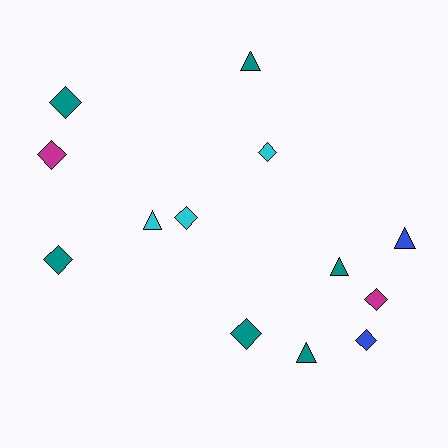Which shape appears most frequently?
Diamond, with 8 objects.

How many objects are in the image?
There are 13 objects.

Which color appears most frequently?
Teal, with 6 objects.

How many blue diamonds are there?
There is 1 blue diamond.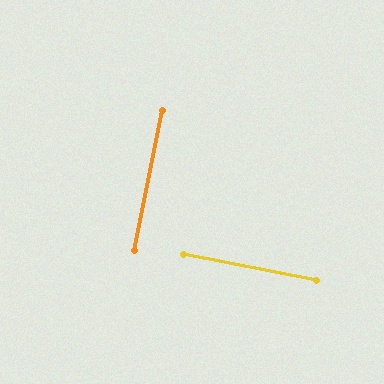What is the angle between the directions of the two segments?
Approximately 90 degrees.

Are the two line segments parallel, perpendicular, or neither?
Perpendicular — they meet at approximately 90°.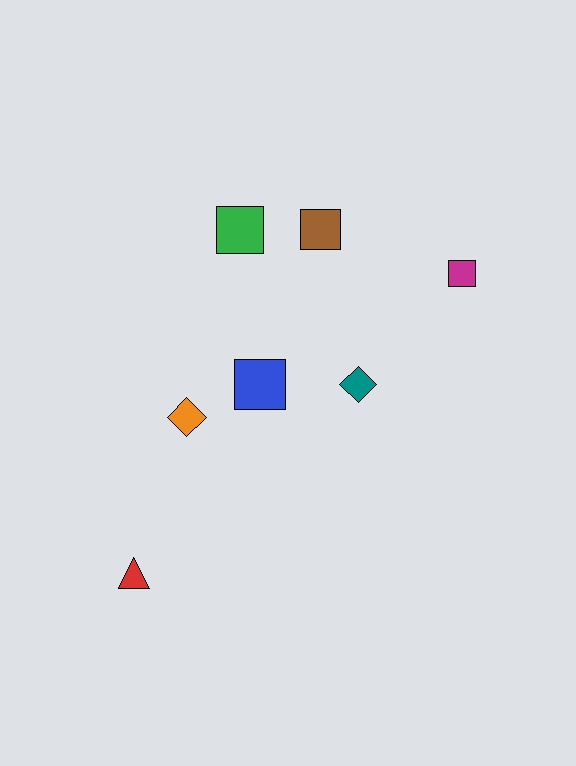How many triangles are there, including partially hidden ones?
There is 1 triangle.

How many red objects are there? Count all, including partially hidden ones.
There is 1 red object.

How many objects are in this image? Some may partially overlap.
There are 7 objects.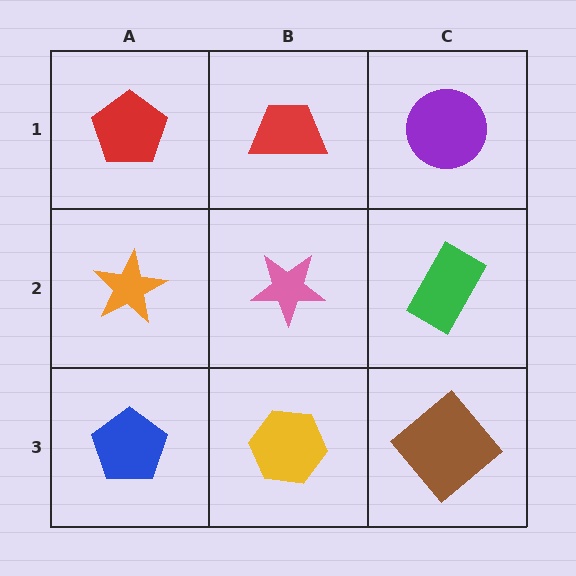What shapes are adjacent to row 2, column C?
A purple circle (row 1, column C), a brown diamond (row 3, column C), a pink star (row 2, column B).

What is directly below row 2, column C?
A brown diamond.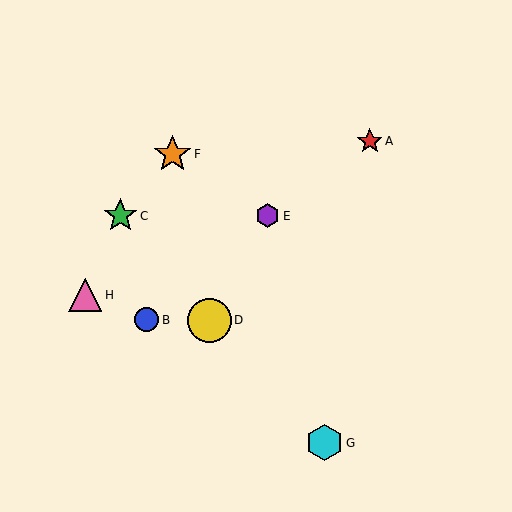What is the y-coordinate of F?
Object F is at y≈154.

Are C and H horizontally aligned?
No, C is at y≈216 and H is at y≈295.